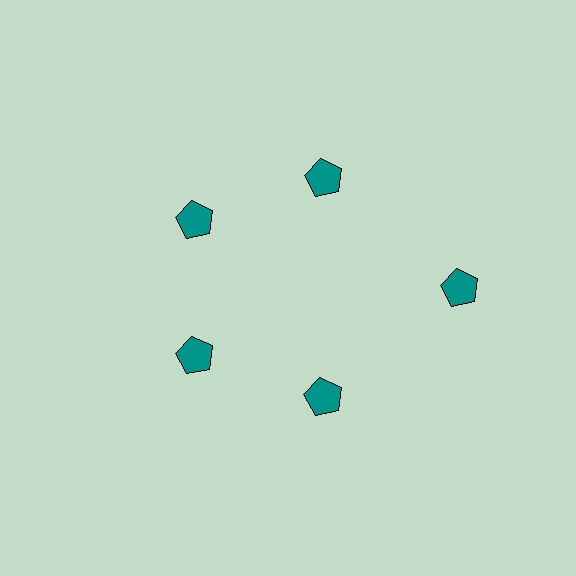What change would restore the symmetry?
The symmetry would be restored by moving it inward, back onto the ring so that all 5 pentagons sit at equal angles and equal distance from the center.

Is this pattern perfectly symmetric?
No. The 5 teal pentagons are arranged in a ring, but one element near the 3 o'clock position is pushed outward from the center, breaking the 5-fold rotational symmetry.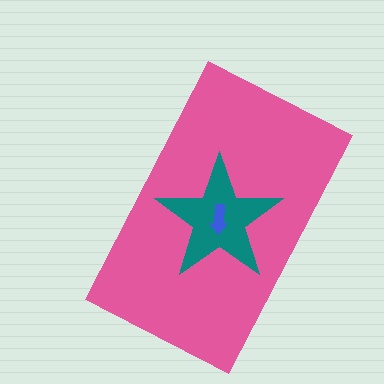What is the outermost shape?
The pink rectangle.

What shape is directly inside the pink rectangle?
The teal star.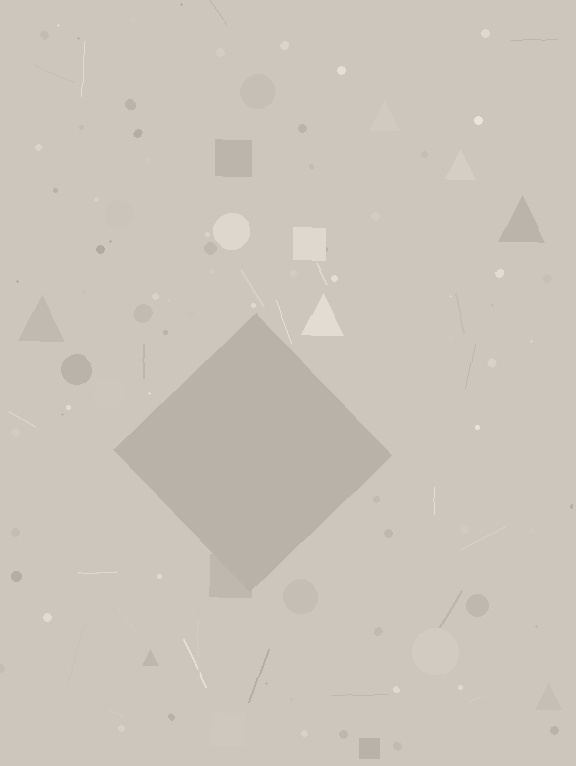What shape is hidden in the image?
A diamond is hidden in the image.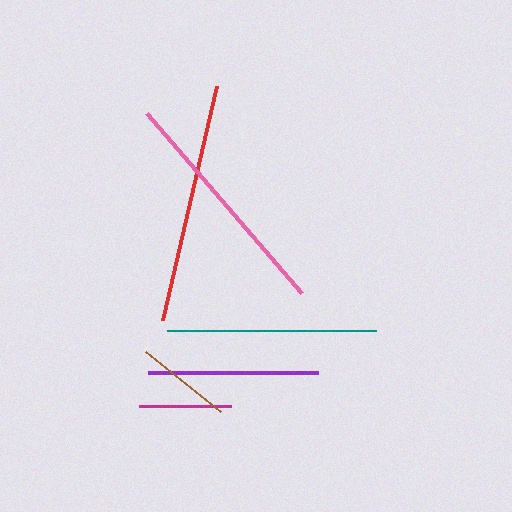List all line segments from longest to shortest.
From longest to shortest: red, pink, teal, purple, brown, magenta.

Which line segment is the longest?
The red line is the longest at approximately 240 pixels.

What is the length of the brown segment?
The brown segment is approximately 97 pixels long.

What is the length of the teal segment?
The teal segment is approximately 209 pixels long.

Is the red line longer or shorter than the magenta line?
The red line is longer than the magenta line.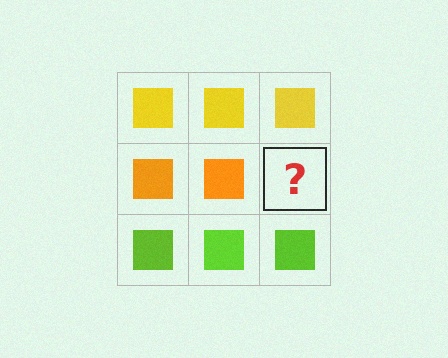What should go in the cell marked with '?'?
The missing cell should contain an orange square.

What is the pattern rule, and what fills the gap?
The rule is that each row has a consistent color. The gap should be filled with an orange square.